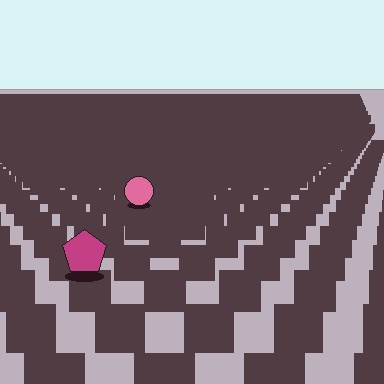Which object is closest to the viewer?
The magenta pentagon is closest. The texture marks near it are larger and more spread out.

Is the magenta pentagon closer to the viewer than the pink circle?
Yes. The magenta pentagon is closer — you can tell from the texture gradient: the ground texture is coarser near it.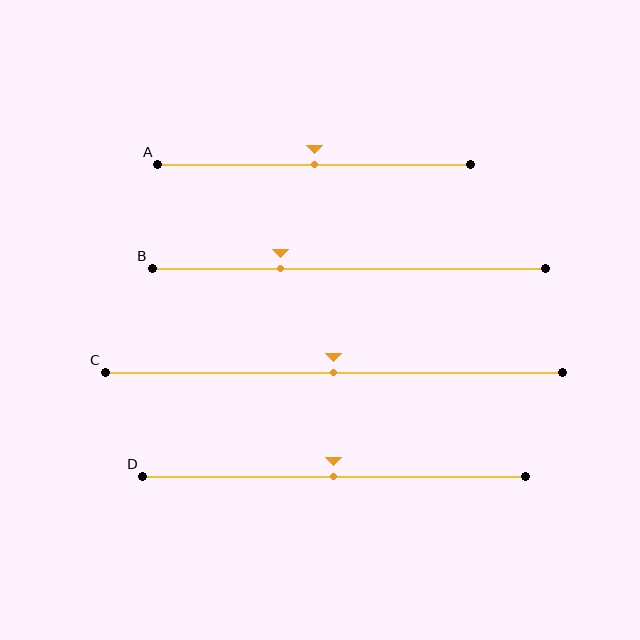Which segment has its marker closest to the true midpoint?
Segment A has its marker closest to the true midpoint.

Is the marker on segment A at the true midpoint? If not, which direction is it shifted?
Yes, the marker on segment A is at the true midpoint.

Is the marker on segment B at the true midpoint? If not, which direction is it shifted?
No, the marker on segment B is shifted to the left by about 17% of the segment length.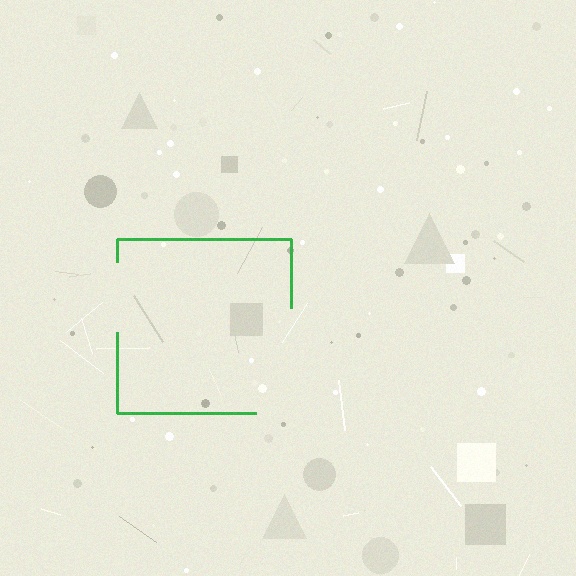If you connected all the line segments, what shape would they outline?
They would outline a square.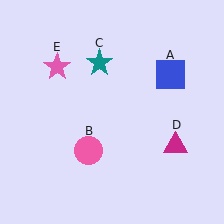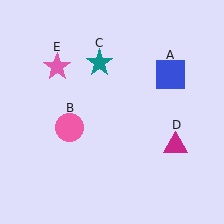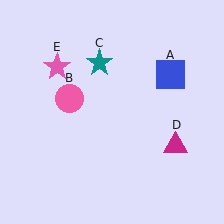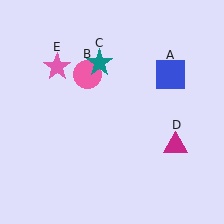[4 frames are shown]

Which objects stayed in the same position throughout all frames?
Blue square (object A) and teal star (object C) and magenta triangle (object D) and pink star (object E) remained stationary.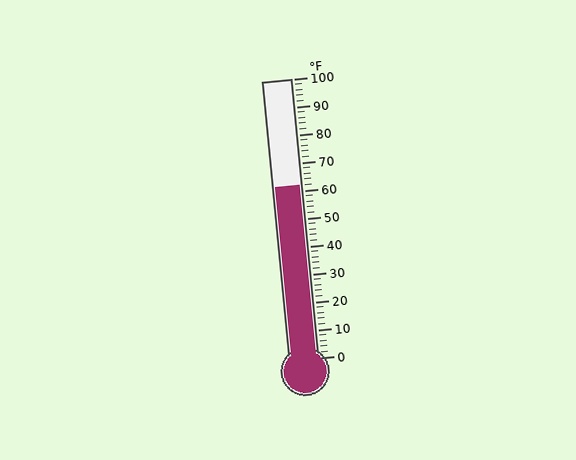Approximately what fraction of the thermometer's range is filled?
The thermometer is filled to approximately 60% of its range.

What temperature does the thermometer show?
The thermometer shows approximately 62°F.